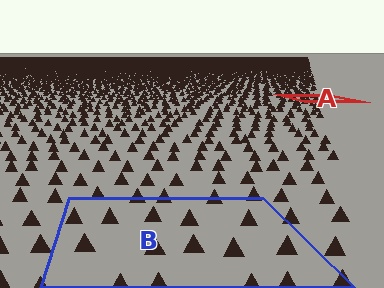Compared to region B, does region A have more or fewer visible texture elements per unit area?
Region A has more texture elements per unit area — they are packed more densely because it is farther away.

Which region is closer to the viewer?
Region B is closer. The texture elements there are larger and more spread out.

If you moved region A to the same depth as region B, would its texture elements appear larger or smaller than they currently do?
They would appear larger. At a closer depth, the same texture elements are projected at a bigger on-screen size.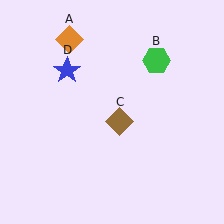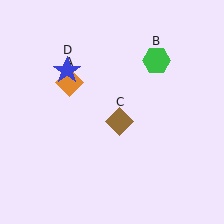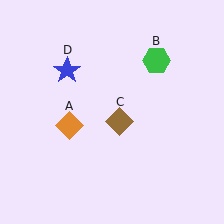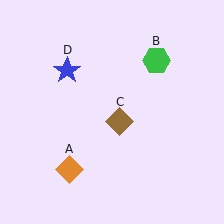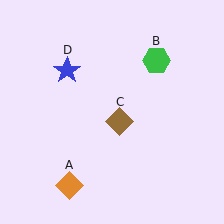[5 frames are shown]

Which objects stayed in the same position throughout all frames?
Green hexagon (object B) and brown diamond (object C) and blue star (object D) remained stationary.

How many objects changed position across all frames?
1 object changed position: orange diamond (object A).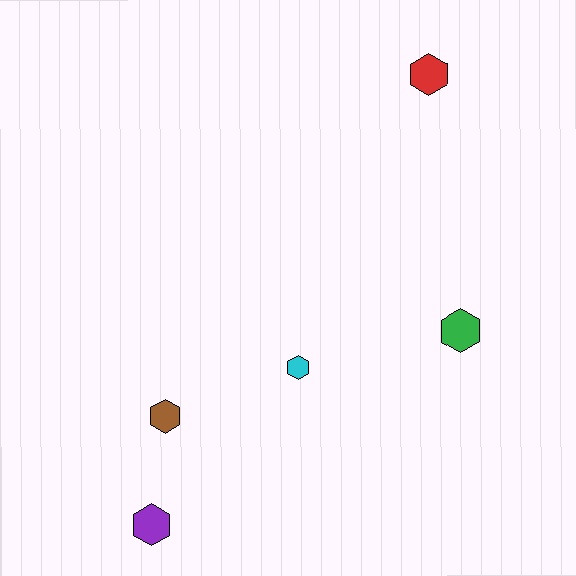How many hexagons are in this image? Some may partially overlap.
There are 5 hexagons.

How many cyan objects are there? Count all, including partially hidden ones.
There is 1 cyan object.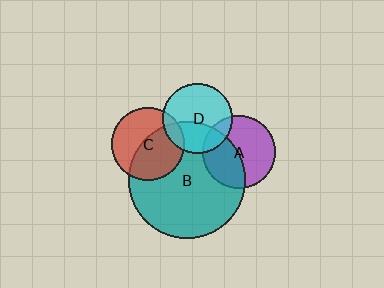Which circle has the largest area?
Circle B (teal).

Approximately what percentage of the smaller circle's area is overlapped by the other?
Approximately 10%.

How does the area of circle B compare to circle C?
Approximately 2.5 times.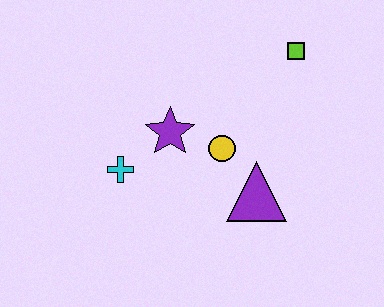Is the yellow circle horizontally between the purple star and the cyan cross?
No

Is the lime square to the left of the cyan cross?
No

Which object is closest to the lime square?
The yellow circle is closest to the lime square.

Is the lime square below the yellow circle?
No